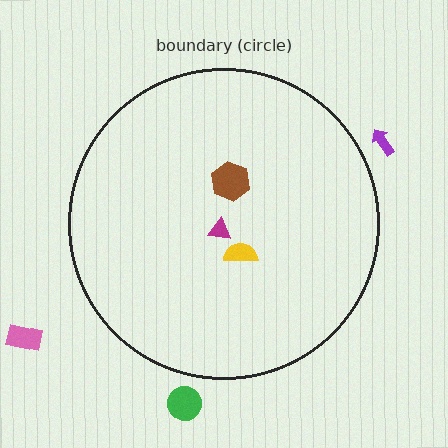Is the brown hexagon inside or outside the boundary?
Inside.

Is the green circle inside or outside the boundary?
Outside.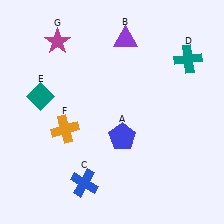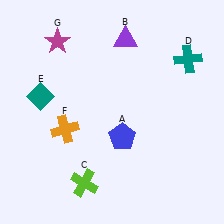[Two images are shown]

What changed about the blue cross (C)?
In Image 1, C is blue. In Image 2, it changed to lime.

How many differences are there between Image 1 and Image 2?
There is 1 difference between the two images.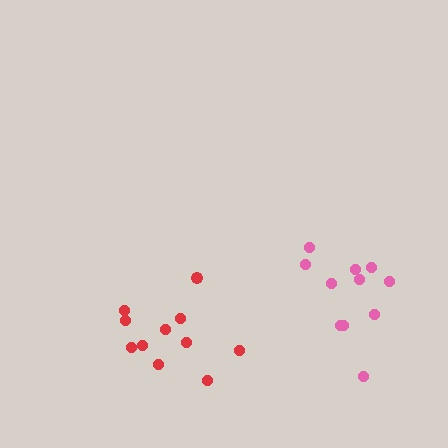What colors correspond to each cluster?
The clusters are colored: pink, red.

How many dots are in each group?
Group 1: 11 dots, Group 2: 11 dots (22 total).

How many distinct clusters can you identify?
There are 2 distinct clusters.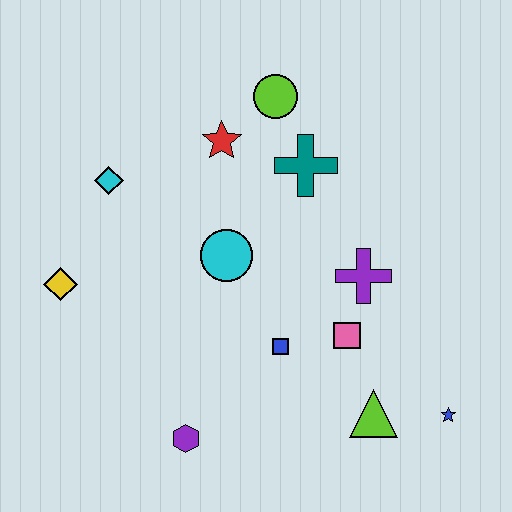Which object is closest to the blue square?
The pink square is closest to the blue square.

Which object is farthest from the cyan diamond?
The blue star is farthest from the cyan diamond.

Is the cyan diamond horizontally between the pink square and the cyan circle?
No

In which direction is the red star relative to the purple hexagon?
The red star is above the purple hexagon.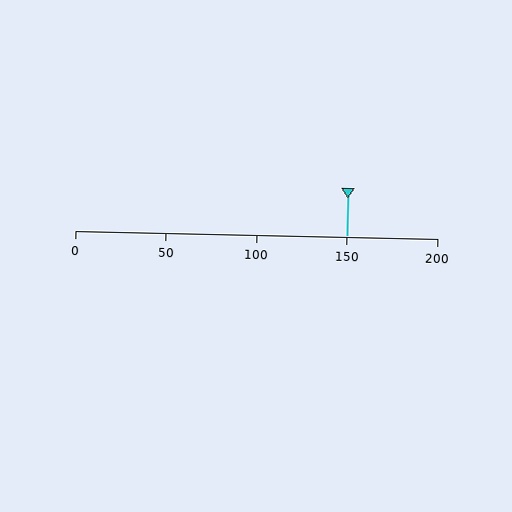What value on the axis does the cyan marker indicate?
The marker indicates approximately 150.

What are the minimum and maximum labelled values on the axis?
The axis runs from 0 to 200.